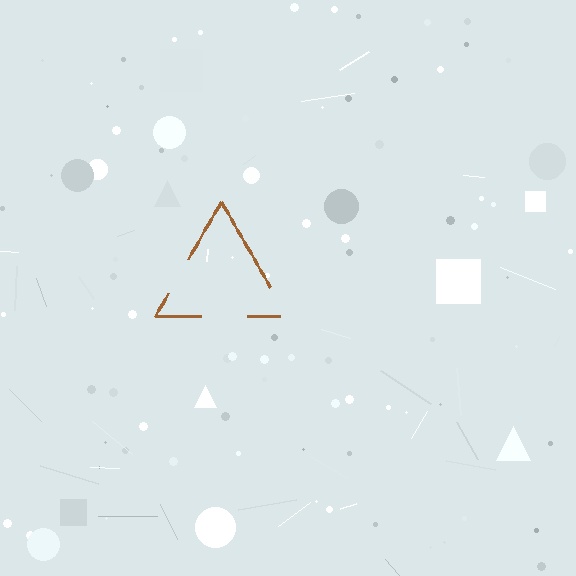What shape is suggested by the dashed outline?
The dashed outline suggests a triangle.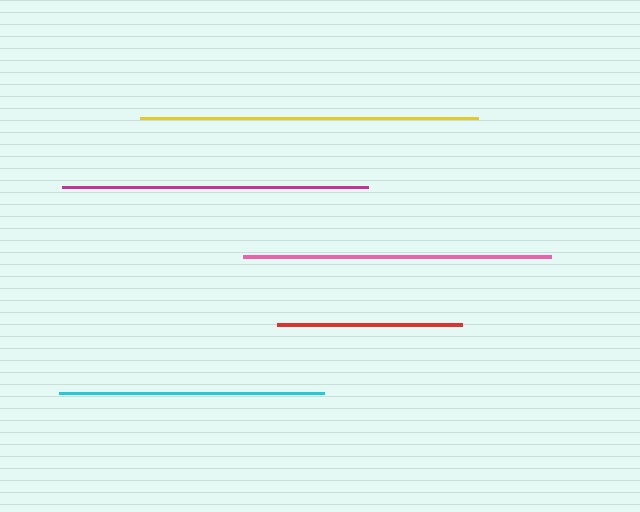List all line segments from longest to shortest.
From longest to shortest: yellow, pink, magenta, cyan, red.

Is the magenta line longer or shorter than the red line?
The magenta line is longer than the red line.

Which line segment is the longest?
The yellow line is the longest at approximately 338 pixels.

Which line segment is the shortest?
The red line is the shortest at approximately 185 pixels.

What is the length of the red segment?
The red segment is approximately 185 pixels long.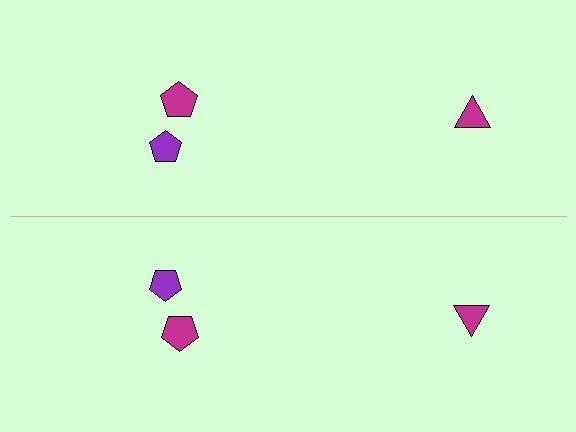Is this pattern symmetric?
Yes, this pattern has bilateral (reflection) symmetry.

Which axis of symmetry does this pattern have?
The pattern has a horizontal axis of symmetry running through the center of the image.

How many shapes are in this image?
There are 6 shapes in this image.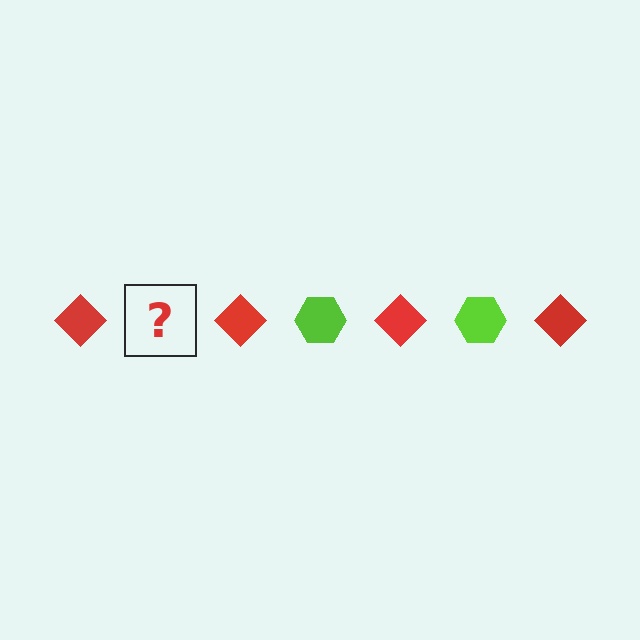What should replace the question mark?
The question mark should be replaced with a lime hexagon.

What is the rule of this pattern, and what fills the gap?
The rule is that the pattern alternates between red diamond and lime hexagon. The gap should be filled with a lime hexagon.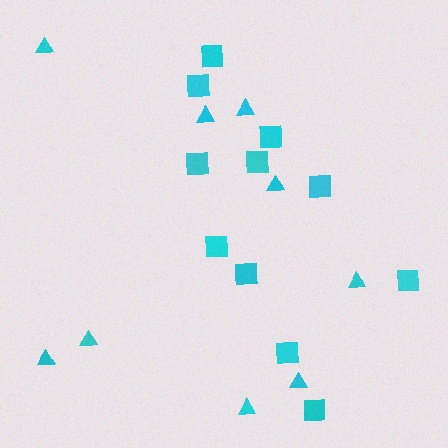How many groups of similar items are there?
There are 2 groups: one group of triangles (9) and one group of squares (11).